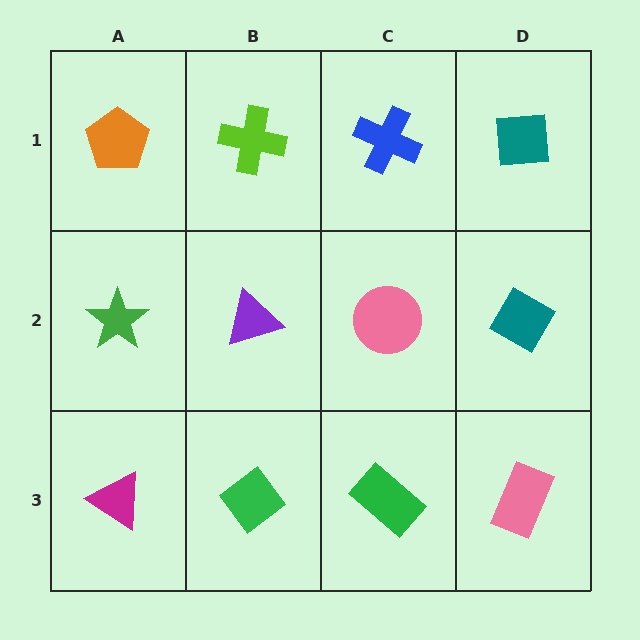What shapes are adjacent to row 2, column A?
An orange pentagon (row 1, column A), a magenta triangle (row 3, column A), a purple triangle (row 2, column B).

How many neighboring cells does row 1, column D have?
2.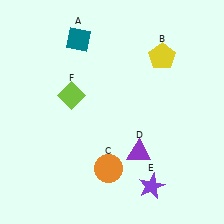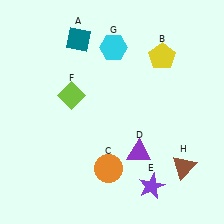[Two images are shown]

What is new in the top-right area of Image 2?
A cyan hexagon (G) was added in the top-right area of Image 2.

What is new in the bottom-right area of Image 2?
A brown triangle (H) was added in the bottom-right area of Image 2.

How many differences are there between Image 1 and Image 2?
There are 2 differences between the two images.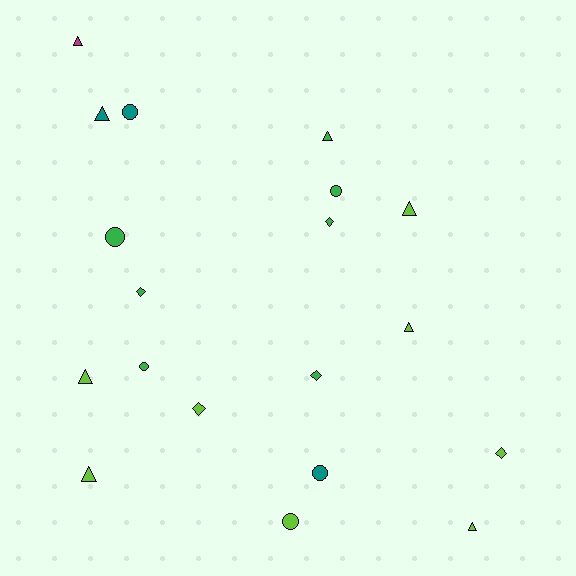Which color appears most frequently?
Lime, with 8 objects.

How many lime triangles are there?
There are 5 lime triangles.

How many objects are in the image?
There are 19 objects.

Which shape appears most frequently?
Triangle, with 8 objects.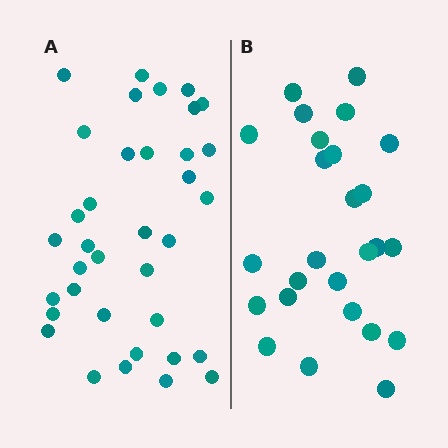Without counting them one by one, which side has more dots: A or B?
Region A (the left region) has more dots.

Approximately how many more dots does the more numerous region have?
Region A has roughly 10 or so more dots than region B.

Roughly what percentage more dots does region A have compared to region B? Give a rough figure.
About 40% more.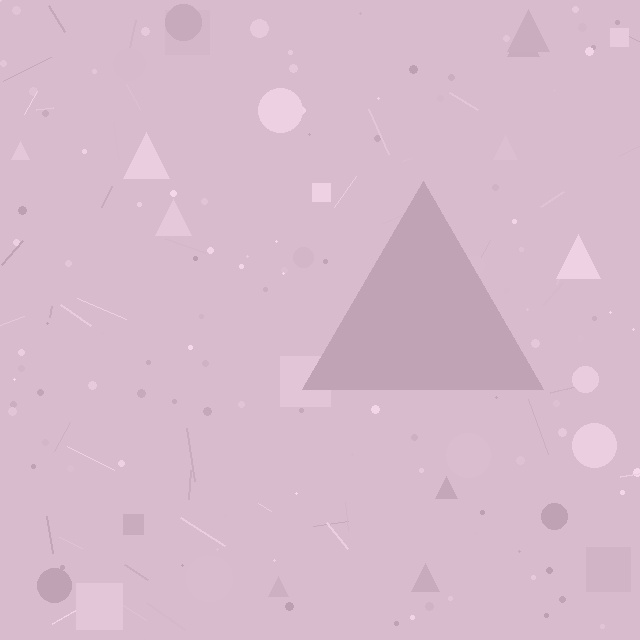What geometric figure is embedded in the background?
A triangle is embedded in the background.